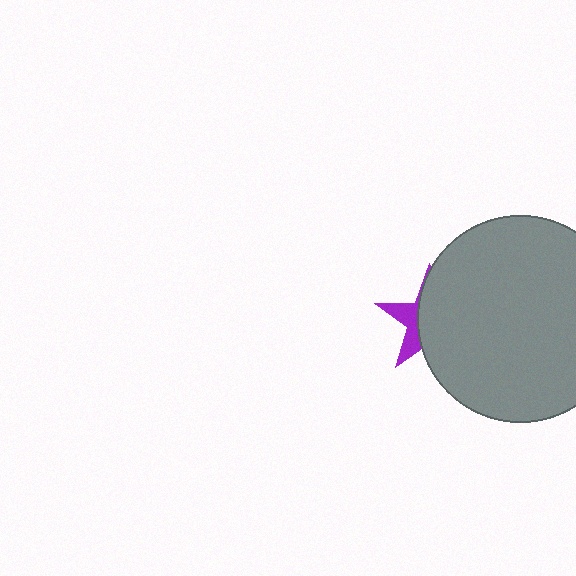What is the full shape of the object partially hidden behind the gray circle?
The partially hidden object is a purple star.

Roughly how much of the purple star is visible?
A small part of it is visible (roughly 32%).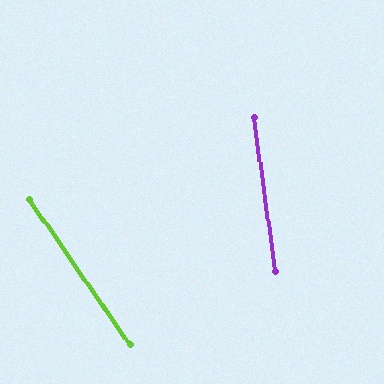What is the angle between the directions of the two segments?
Approximately 27 degrees.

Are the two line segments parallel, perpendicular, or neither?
Neither parallel nor perpendicular — they differ by about 27°.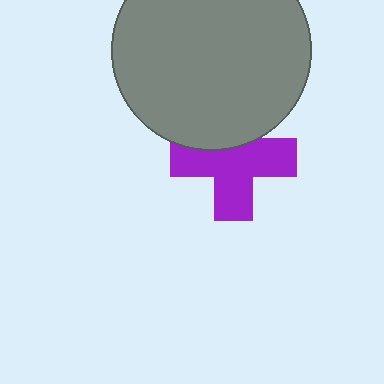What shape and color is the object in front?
The object in front is a gray circle.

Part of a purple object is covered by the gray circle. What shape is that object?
It is a cross.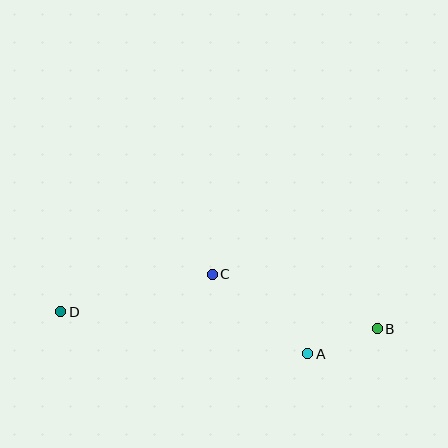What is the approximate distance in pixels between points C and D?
The distance between C and D is approximately 156 pixels.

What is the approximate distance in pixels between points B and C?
The distance between B and C is approximately 174 pixels.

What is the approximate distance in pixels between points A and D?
The distance between A and D is approximately 250 pixels.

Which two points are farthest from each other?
Points B and D are farthest from each other.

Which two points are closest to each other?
Points A and B are closest to each other.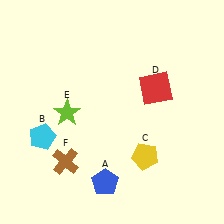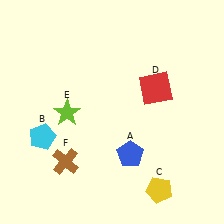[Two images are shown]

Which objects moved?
The objects that moved are: the blue pentagon (A), the yellow pentagon (C).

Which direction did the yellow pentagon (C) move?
The yellow pentagon (C) moved down.